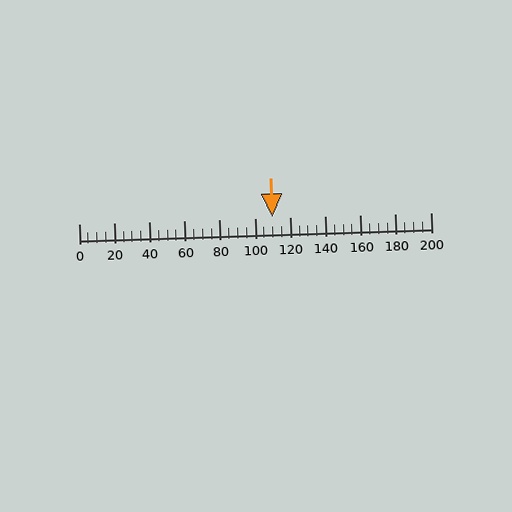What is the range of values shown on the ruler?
The ruler shows values from 0 to 200.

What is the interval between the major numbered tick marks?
The major tick marks are spaced 20 units apart.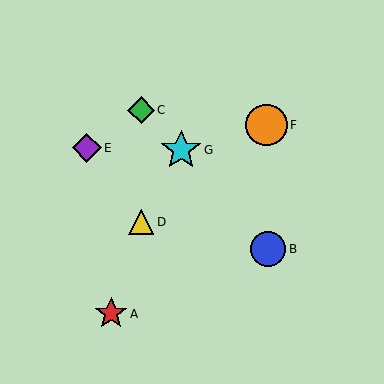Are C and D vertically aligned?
Yes, both are at x≈141.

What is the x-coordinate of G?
Object G is at x≈181.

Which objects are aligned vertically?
Objects C, D are aligned vertically.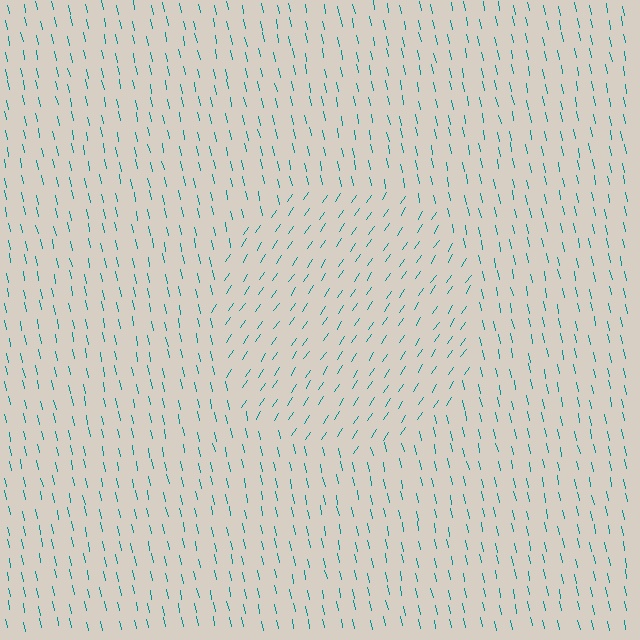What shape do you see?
I see a circle.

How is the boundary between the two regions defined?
The boundary is defined purely by a change in line orientation (approximately 45 degrees difference). All lines are the same color and thickness.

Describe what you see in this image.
The image is filled with small teal line segments. A circle region in the image has lines oriented differently from the surrounding lines, creating a visible texture boundary.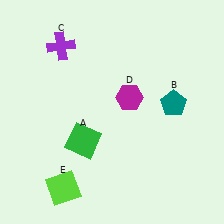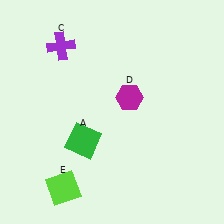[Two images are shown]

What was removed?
The teal pentagon (B) was removed in Image 2.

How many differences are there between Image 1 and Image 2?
There is 1 difference between the two images.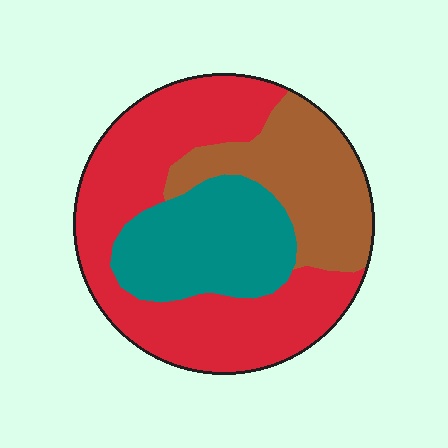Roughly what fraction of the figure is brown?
Brown takes up about one quarter (1/4) of the figure.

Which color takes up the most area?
Red, at roughly 50%.